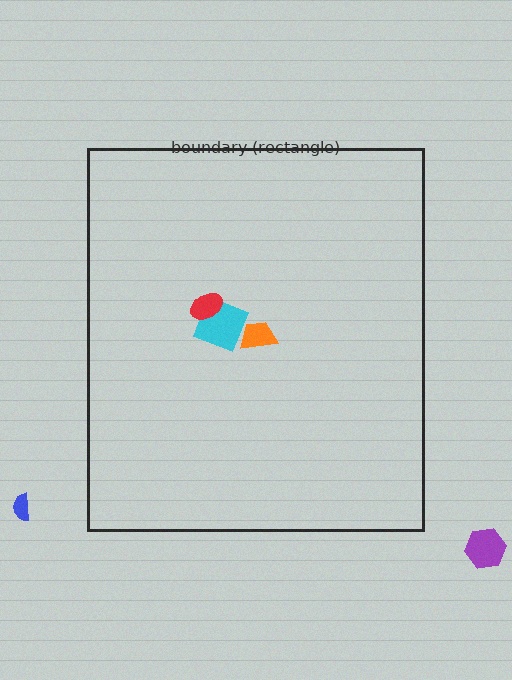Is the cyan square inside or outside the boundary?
Inside.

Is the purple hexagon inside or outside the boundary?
Outside.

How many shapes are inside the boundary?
3 inside, 2 outside.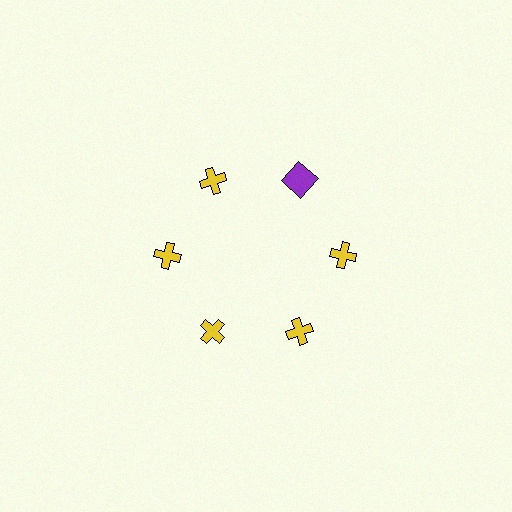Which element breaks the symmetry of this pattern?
The purple square at roughly the 1 o'clock position breaks the symmetry. All other shapes are yellow crosses.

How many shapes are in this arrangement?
There are 6 shapes arranged in a ring pattern.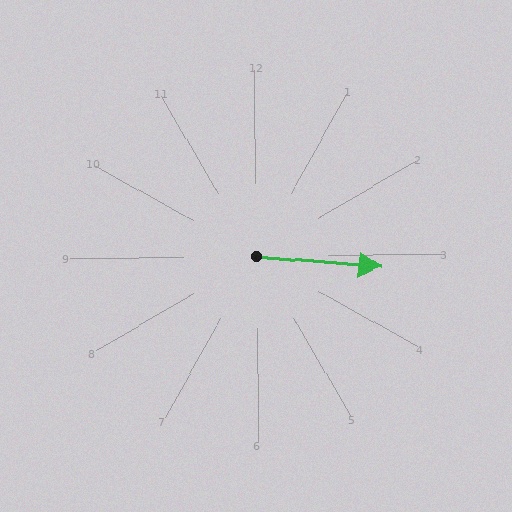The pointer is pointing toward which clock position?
Roughly 3 o'clock.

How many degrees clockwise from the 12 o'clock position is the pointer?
Approximately 95 degrees.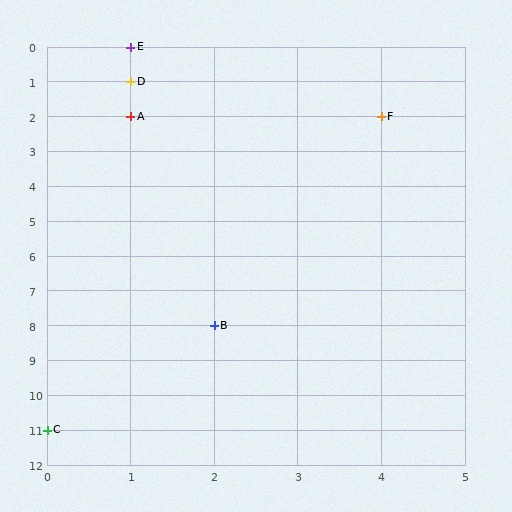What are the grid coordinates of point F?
Point F is at grid coordinates (4, 2).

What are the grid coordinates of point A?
Point A is at grid coordinates (1, 2).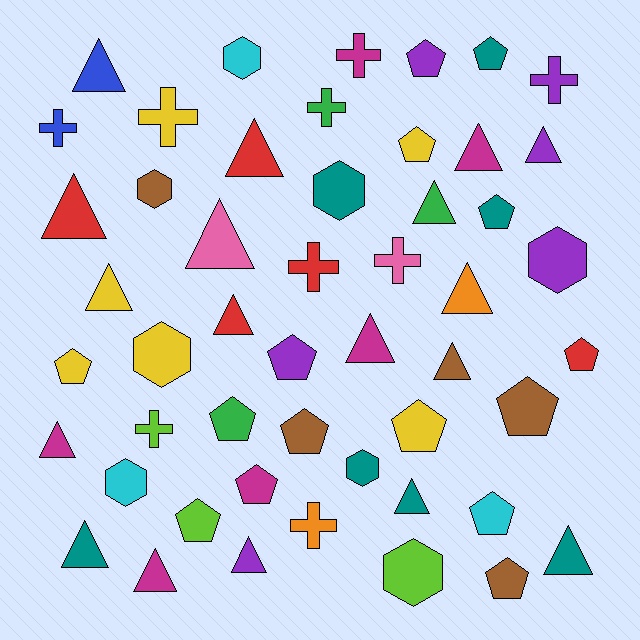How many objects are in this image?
There are 50 objects.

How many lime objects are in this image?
There are 3 lime objects.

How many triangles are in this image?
There are 18 triangles.